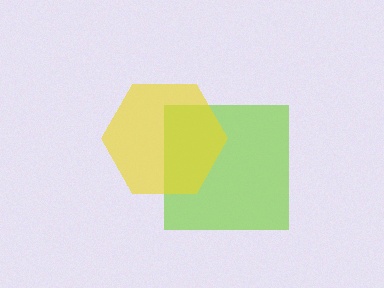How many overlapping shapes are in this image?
There are 2 overlapping shapes in the image.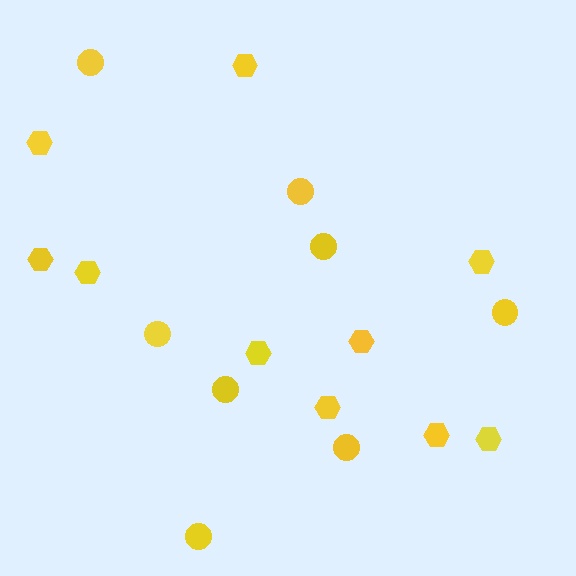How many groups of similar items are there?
There are 2 groups: one group of circles (8) and one group of hexagons (10).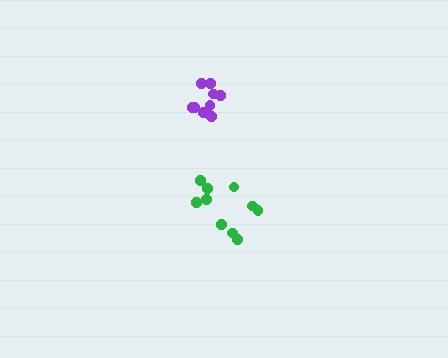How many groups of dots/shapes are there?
There are 2 groups.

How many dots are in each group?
Group 1: 10 dots, Group 2: 9 dots (19 total).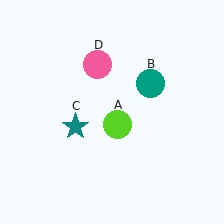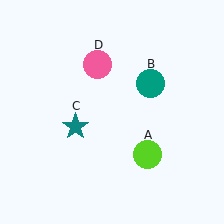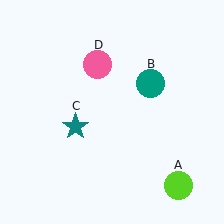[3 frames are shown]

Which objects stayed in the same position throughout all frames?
Teal circle (object B) and teal star (object C) and pink circle (object D) remained stationary.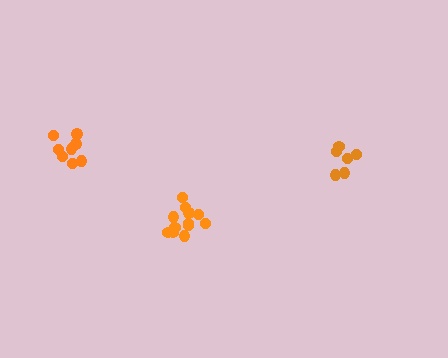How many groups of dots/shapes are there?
There are 3 groups.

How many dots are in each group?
Group 1: 6 dots, Group 2: 12 dots, Group 3: 8 dots (26 total).